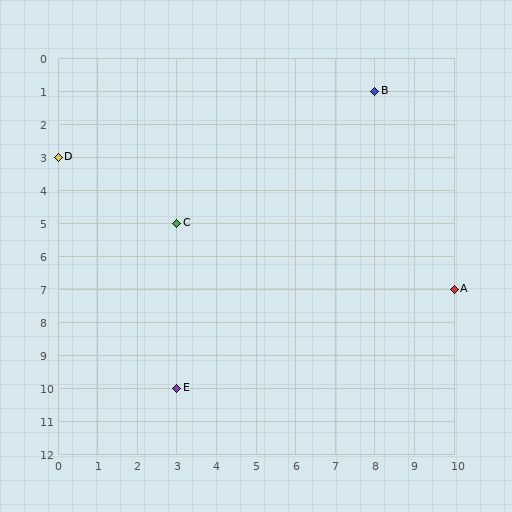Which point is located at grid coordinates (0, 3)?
Point D is at (0, 3).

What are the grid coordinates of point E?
Point E is at grid coordinates (3, 10).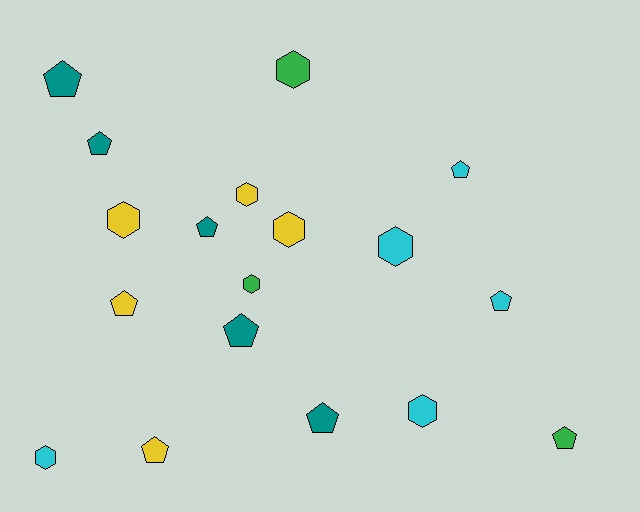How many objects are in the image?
There are 18 objects.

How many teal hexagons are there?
There are no teal hexagons.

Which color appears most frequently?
Teal, with 5 objects.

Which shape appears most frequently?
Pentagon, with 10 objects.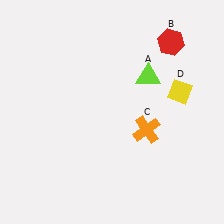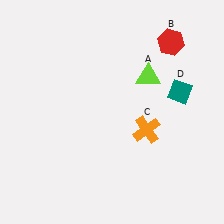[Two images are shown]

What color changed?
The diamond (D) changed from yellow in Image 1 to teal in Image 2.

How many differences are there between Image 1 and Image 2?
There is 1 difference between the two images.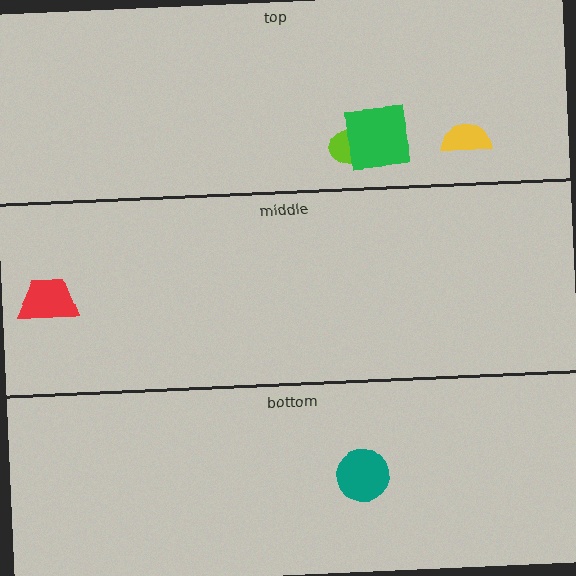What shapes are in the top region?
The yellow semicircle, the lime ellipse, the green square.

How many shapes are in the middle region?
1.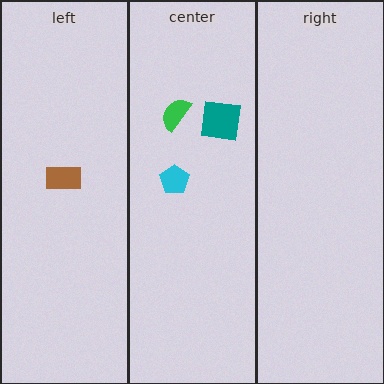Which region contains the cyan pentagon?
The center region.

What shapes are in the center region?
The cyan pentagon, the teal square, the green semicircle.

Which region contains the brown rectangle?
The left region.